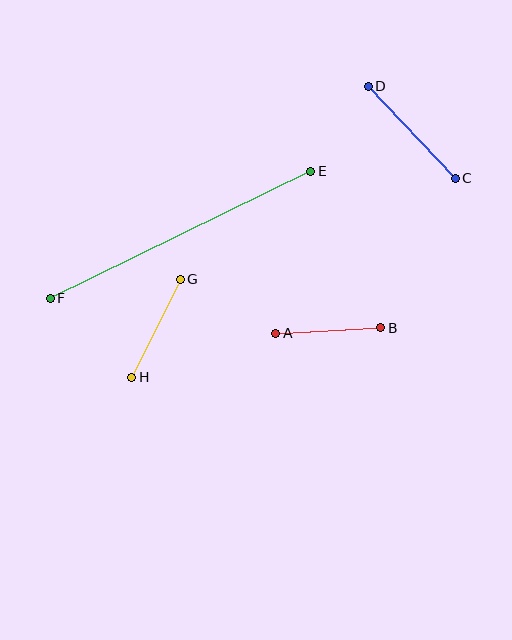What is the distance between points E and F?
The distance is approximately 290 pixels.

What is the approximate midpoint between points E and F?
The midpoint is at approximately (181, 235) pixels.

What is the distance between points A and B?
The distance is approximately 105 pixels.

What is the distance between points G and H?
The distance is approximately 109 pixels.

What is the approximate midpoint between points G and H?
The midpoint is at approximately (156, 328) pixels.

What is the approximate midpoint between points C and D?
The midpoint is at approximately (412, 132) pixels.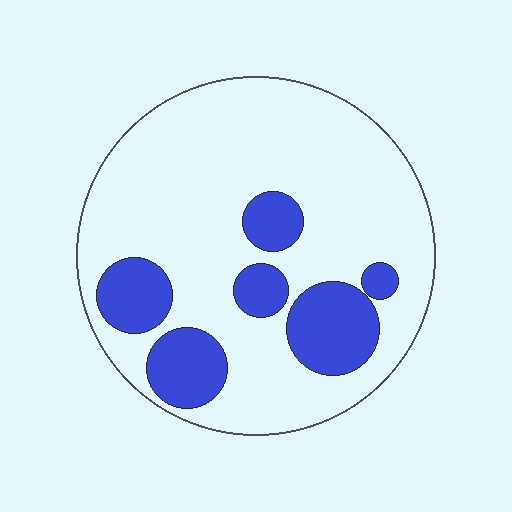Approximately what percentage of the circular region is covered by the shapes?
Approximately 25%.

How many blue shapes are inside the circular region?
6.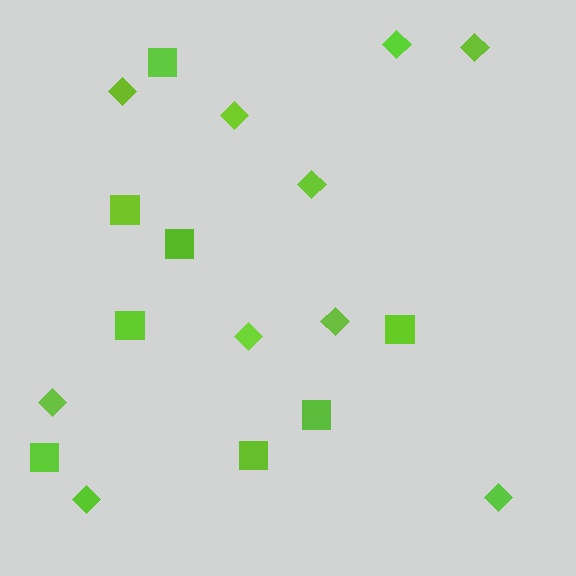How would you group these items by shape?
There are 2 groups: one group of squares (8) and one group of diamonds (10).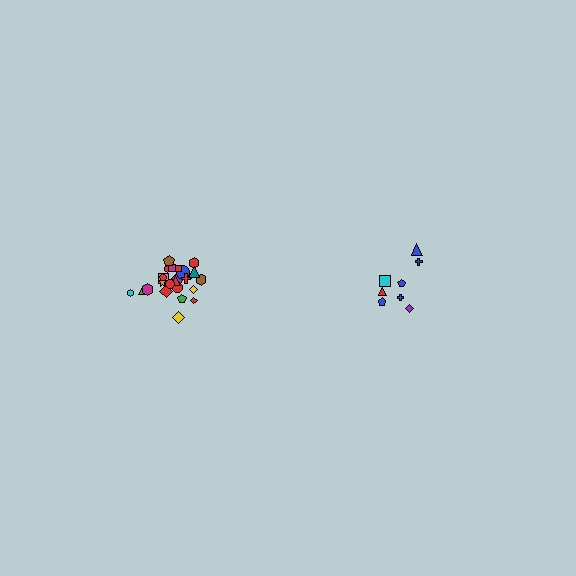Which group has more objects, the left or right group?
The left group.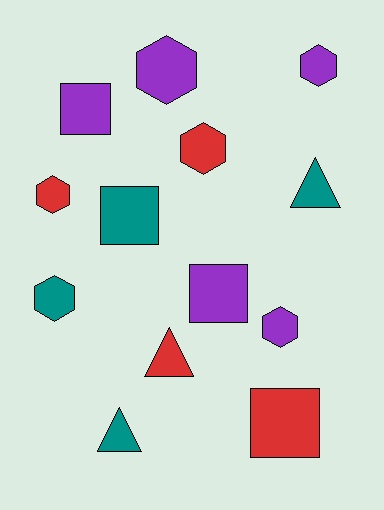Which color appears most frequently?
Purple, with 5 objects.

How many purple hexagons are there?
There are 3 purple hexagons.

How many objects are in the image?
There are 13 objects.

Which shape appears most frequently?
Hexagon, with 6 objects.